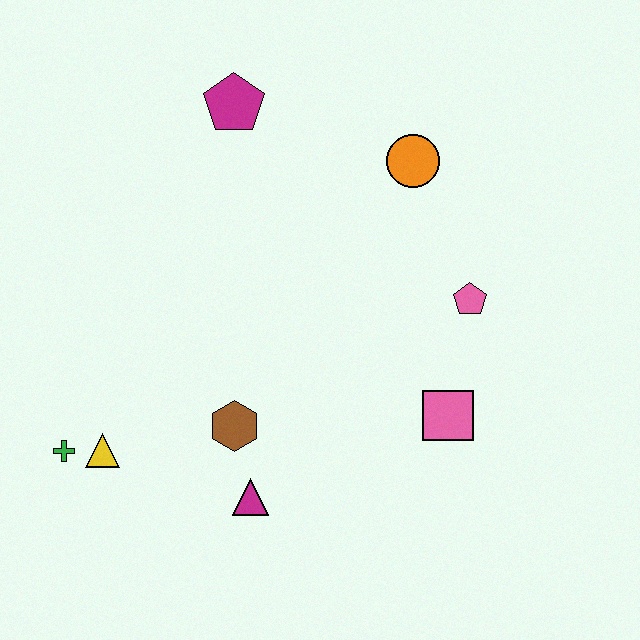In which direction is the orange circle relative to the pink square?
The orange circle is above the pink square.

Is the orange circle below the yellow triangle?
No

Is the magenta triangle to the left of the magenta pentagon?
No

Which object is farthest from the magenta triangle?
The magenta pentagon is farthest from the magenta triangle.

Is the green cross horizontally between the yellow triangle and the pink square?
No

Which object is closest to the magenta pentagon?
The orange circle is closest to the magenta pentagon.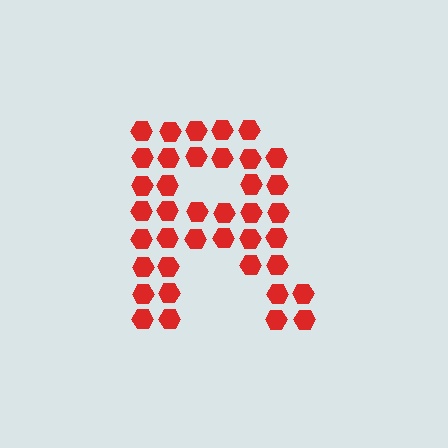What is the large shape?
The large shape is the letter R.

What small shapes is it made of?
It is made of small hexagons.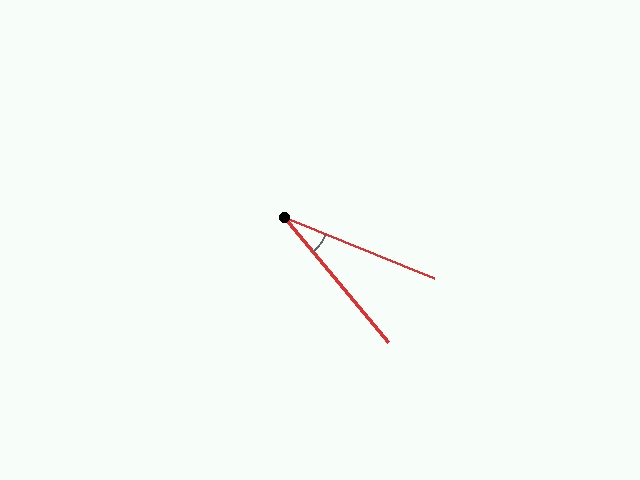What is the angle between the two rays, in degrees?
Approximately 28 degrees.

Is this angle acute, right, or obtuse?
It is acute.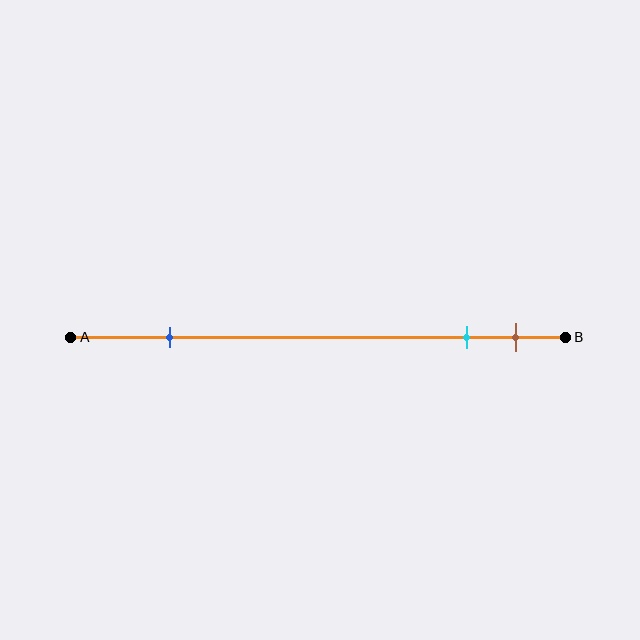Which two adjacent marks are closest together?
The cyan and brown marks are the closest adjacent pair.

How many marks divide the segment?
There are 3 marks dividing the segment.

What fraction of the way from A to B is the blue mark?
The blue mark is approximately 20% (0.2) of the way from A to B.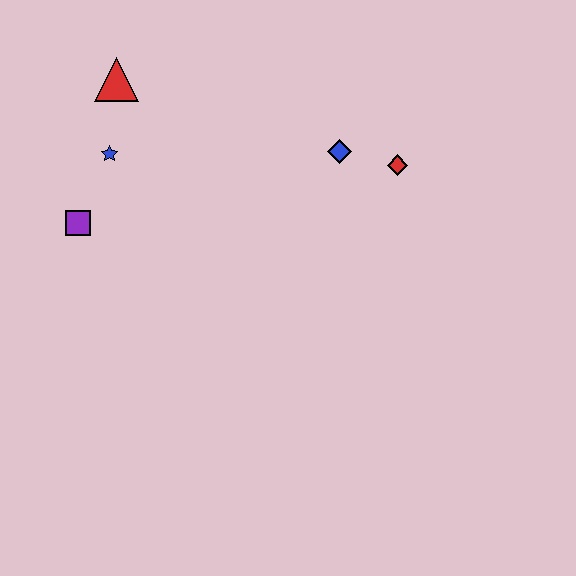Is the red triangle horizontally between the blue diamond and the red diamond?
No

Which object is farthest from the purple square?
The red diamond is farthest from the purple square.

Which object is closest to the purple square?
The blue star is closest to the purple square.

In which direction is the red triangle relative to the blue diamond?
The red triangle is to the left of the blue diamond.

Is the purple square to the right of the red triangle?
No